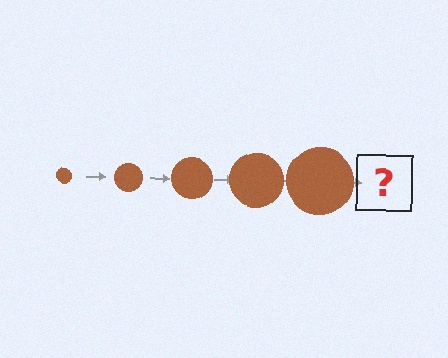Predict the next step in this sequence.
The next step is a brown circle, larger than the previous one.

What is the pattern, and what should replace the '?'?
The pattern is that the circle gets progressively larger each step. The '?' should be a brown circle, larger than the previous one.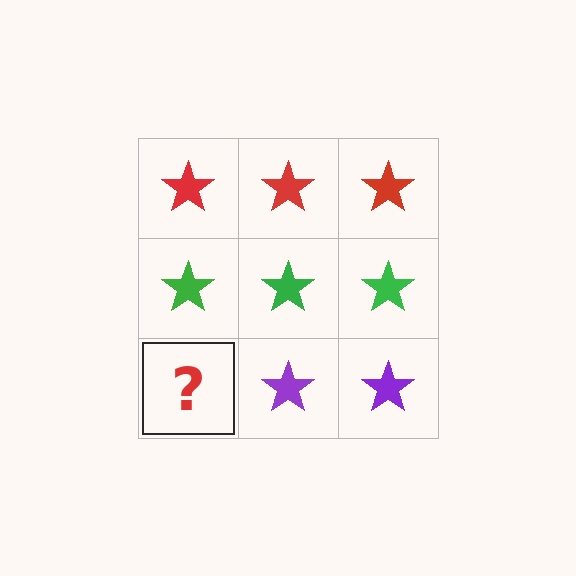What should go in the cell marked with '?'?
The missing cell should contain a purple star.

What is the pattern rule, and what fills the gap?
The rule is that each row has a consistent color. The gap should be filled with a purple star.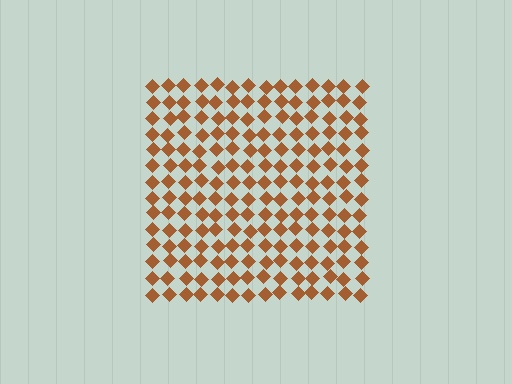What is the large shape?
The large shape is a square.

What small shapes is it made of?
It is made of small diamonds.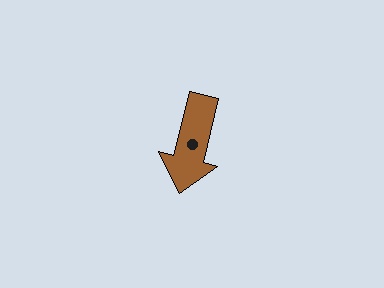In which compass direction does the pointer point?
South.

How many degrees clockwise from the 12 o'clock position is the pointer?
Approximately 194 degrees.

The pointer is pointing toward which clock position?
Roughly 6 o'clock.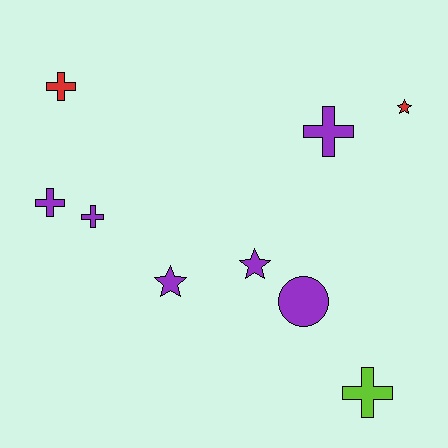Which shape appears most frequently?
Cross, with 5 objects.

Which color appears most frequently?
Purple, with 6 objects.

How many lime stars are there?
There are no lime stars.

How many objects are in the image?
There are 9 objects.